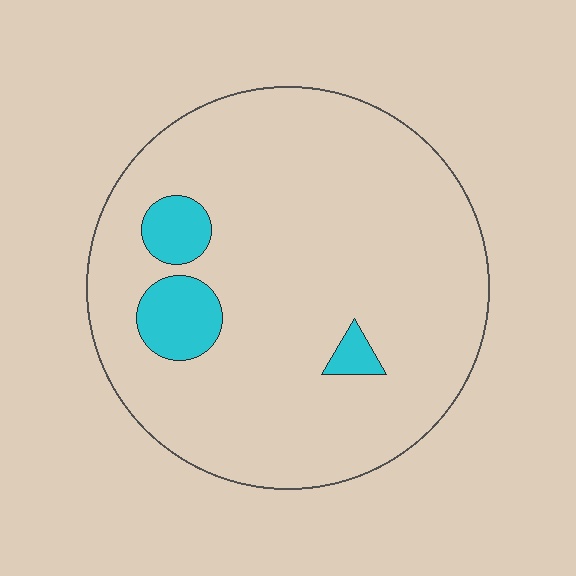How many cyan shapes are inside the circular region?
3.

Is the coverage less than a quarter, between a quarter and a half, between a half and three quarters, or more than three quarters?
Less than a quarter.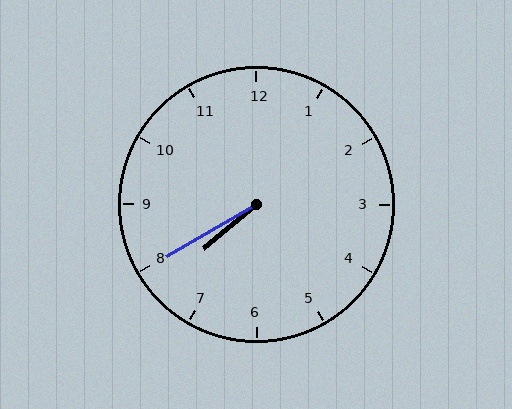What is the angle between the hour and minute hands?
Approximately 10 degrees.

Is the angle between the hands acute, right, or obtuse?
It is acute.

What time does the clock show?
7:40.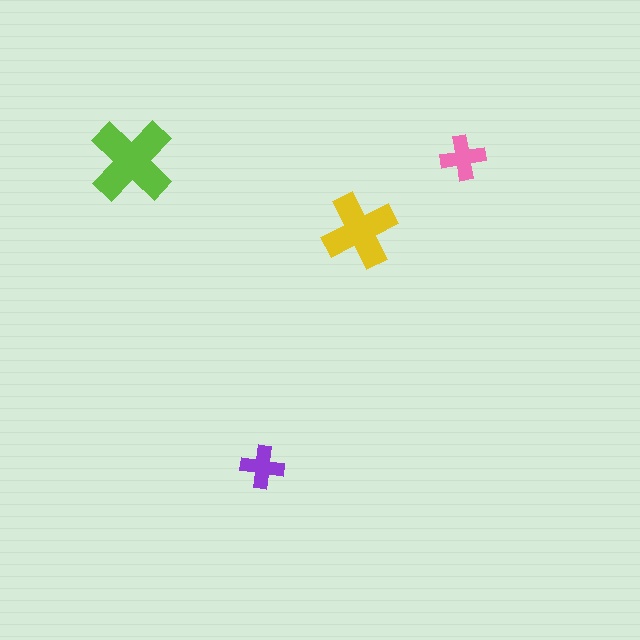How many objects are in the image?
There are 4 objects in the image.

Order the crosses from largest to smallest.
the lime one, the yellow one, the pink one, the purple one.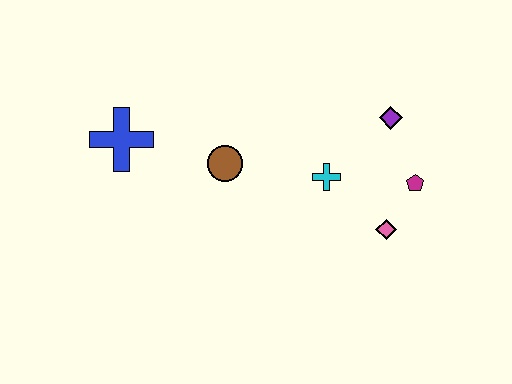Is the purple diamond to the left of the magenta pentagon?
Yes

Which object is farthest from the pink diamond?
The blue cross is farthest from the pink diamond.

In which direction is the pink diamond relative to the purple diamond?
The pink diamond is below the purple diamond.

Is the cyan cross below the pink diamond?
No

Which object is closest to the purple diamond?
The magenta pentagon is closest to the purple diamond.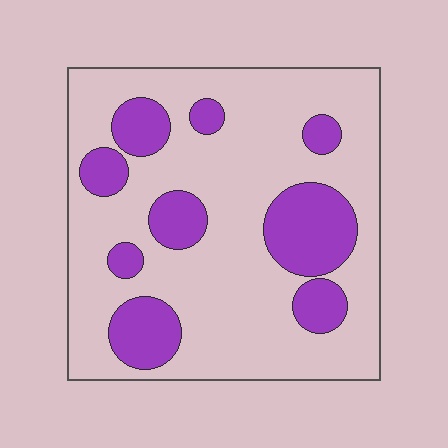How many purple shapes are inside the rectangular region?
9.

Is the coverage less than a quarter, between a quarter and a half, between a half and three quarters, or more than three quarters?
Between a quarter and a half.